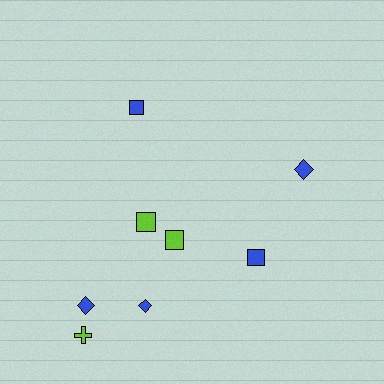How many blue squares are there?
There are 2 blue squares.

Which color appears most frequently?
Blue, with 5 objects.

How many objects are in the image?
There are 8 objects.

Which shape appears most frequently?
Square, with 4 objects.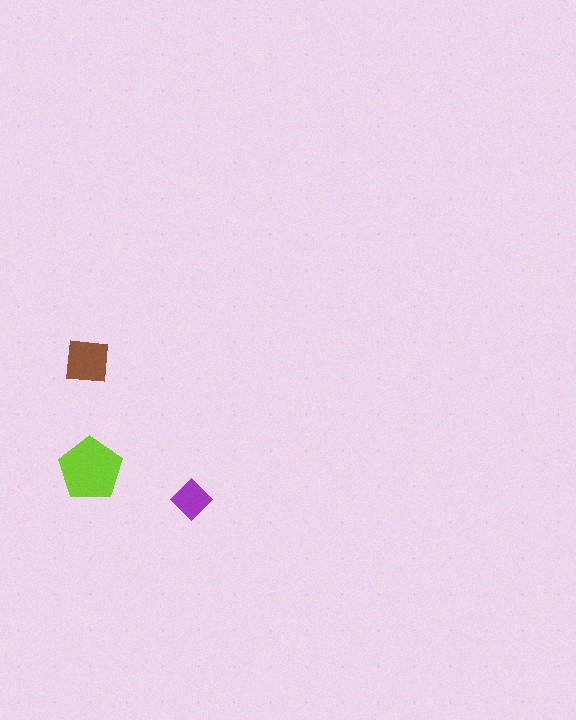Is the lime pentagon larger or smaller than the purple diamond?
Larger.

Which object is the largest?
The lime pentagon.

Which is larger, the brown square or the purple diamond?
The brown square.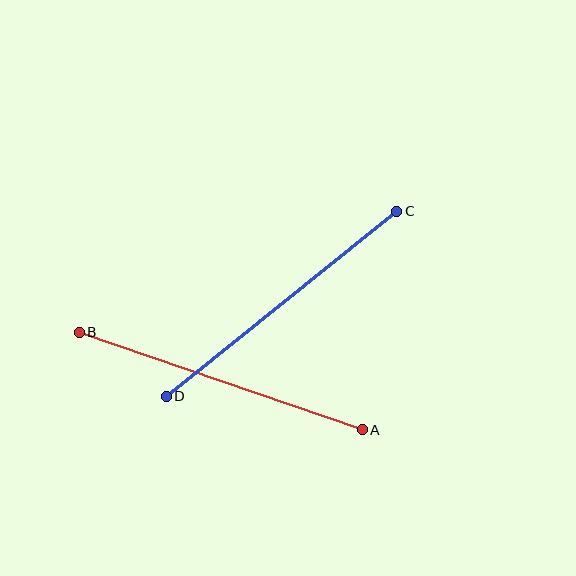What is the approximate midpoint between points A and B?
The midpoint is at approximately (221, 381) pixels.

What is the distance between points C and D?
The distance is approximately 295 pixels.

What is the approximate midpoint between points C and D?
The midpoint is at approximately (281, 304) pixels.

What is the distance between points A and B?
The distance is approximately 299 pixels.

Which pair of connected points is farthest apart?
Points A and B are farthest apart.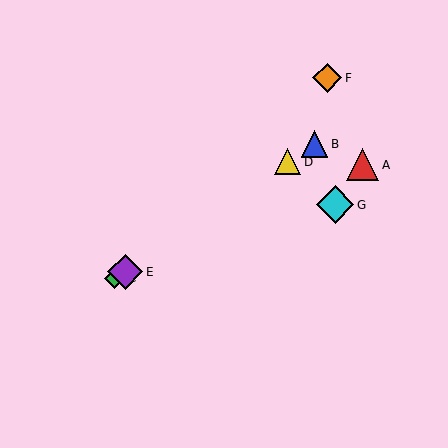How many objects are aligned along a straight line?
4 objects (B, C, D, E) are aligned along a straight line.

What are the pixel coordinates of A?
Object A is at (362, 165).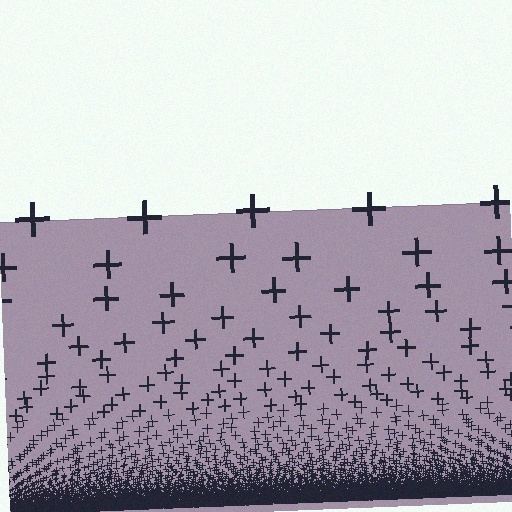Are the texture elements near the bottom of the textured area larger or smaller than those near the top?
Smaller. The gradient is inverted — elements near the bottom are smaller and denser.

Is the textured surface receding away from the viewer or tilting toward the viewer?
The surface appears to tilt toward the viewer. Texture elements get larger and sparser toward the top.